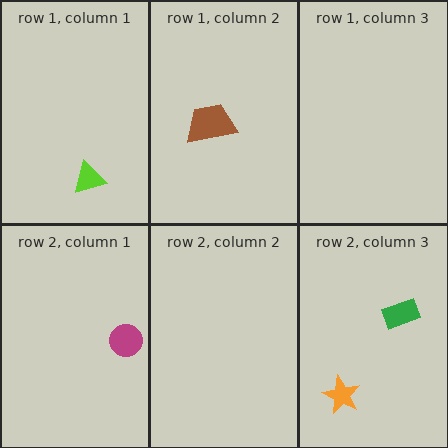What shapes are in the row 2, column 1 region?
The magenta circle.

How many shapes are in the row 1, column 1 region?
1.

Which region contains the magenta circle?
The row 2, column 1 region.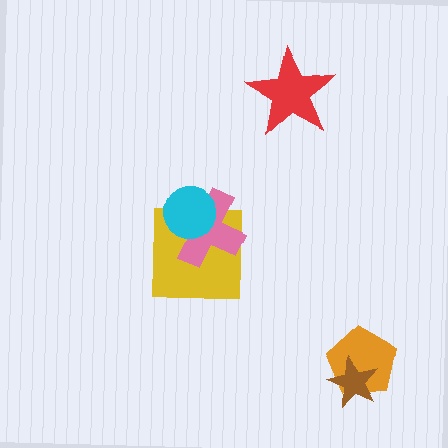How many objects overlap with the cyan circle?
2 objects overlap with the cyan circle.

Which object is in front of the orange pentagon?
The brown star is in front of the orange pentagon.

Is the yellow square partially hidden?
Yes, it is partially covered by another shape.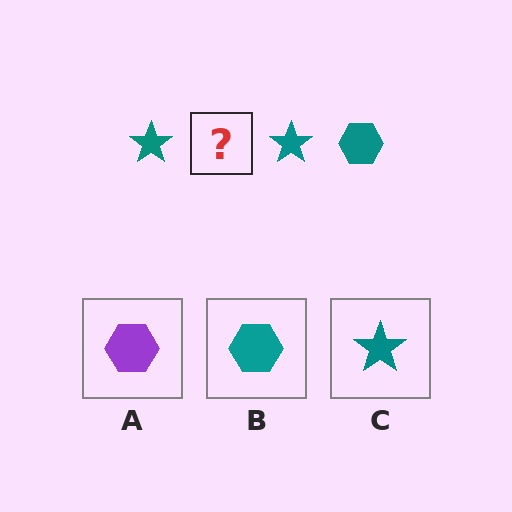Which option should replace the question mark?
Option B.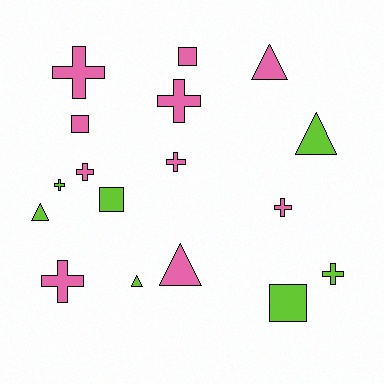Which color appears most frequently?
Pink, with 10 objects.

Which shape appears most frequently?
Cross, with 8 objects.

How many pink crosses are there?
There are 6 pink crosses.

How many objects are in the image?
There are 17 objects.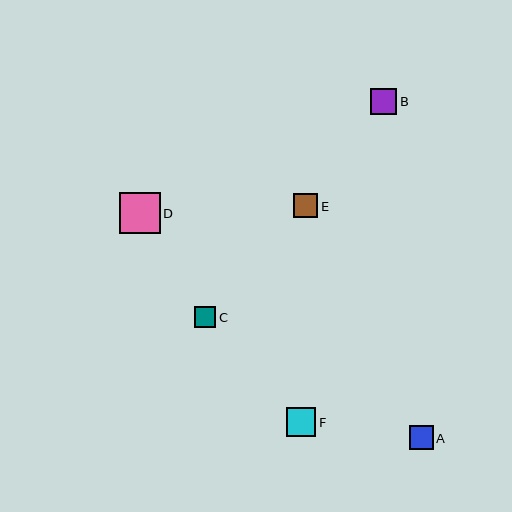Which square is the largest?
Square D is the largest with a size of approximately 41 pixels.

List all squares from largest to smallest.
From largest to smallest: D, F, B, A, E, C.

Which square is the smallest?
Square C is the smallest with a size of approximately 21 pixels.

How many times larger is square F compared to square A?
Square F is approximately 1.2 times the size of square A.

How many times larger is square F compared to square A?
Square F is approximately 1.2 times the size of square A.